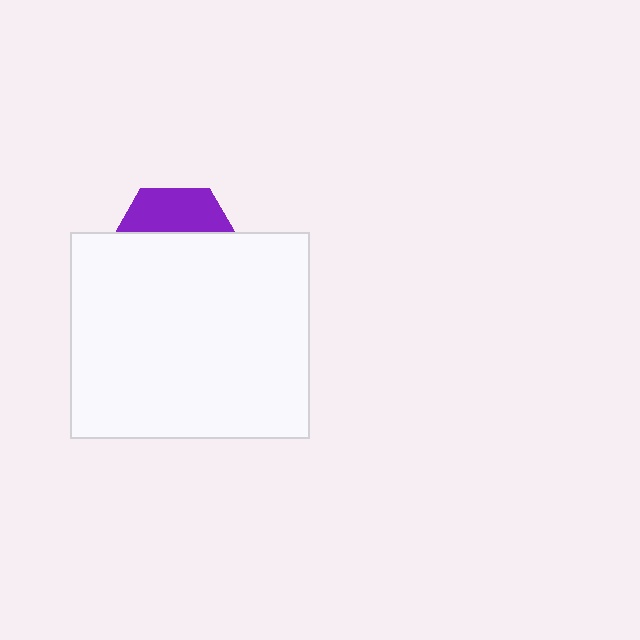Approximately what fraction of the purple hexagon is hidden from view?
Roughly 67% of the purple hexagon is hidden behind the white rectangle.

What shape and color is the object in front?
The object in front is a white rectangle.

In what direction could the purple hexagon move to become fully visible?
The purple hexagon could move up. That would shift it out from behind the white rectangle entirely.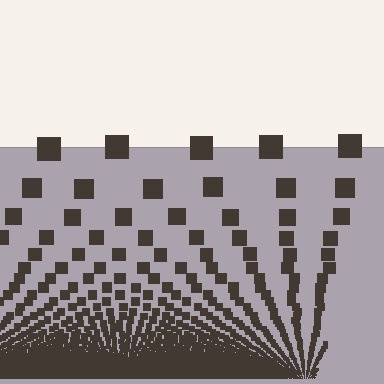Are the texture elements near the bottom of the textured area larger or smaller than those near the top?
Smaller. The gradient is inverted — elements near the bottom are smaller and denser.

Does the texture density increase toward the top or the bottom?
Density increases toward the bottom.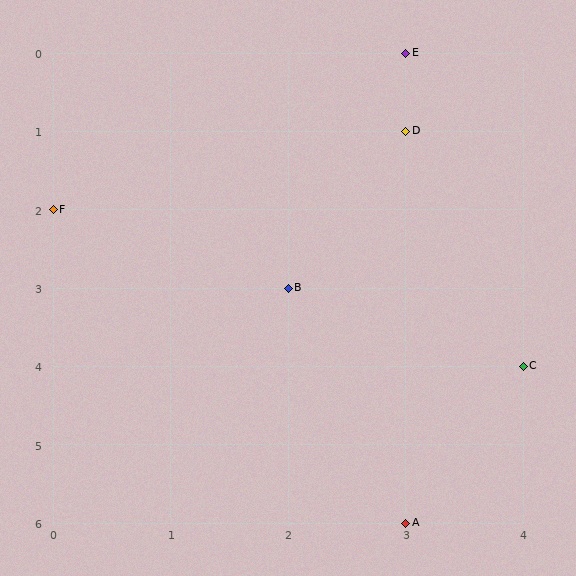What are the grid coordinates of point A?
Point A is at grid coordinates (3, 6).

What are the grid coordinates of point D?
Point D is at grid coordinates (3, 1).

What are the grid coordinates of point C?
Point C is at grid coordinates (4, 4).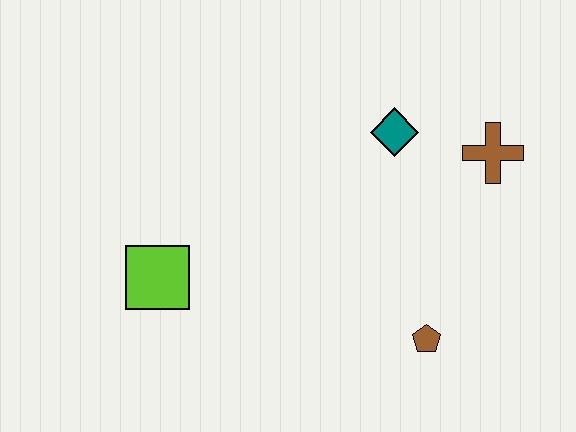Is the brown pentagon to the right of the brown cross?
No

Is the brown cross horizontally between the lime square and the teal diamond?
No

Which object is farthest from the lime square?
The brown cross is farthest from the lime square.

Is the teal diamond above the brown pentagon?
Yes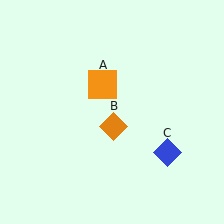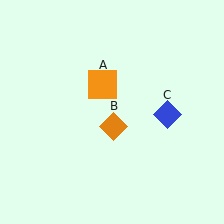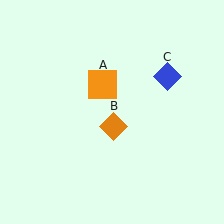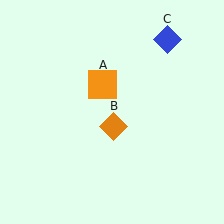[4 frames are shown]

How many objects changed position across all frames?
1 object changed position: blue diamond (object C).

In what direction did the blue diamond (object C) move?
The blue diamond (object C) moved up.